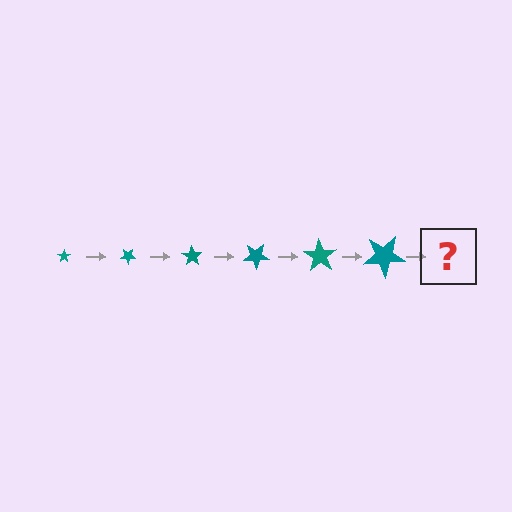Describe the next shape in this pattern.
It should be a star, larger than the previous one and rotated 210 degrees from the start.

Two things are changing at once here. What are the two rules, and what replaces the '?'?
The two rules are that the star grows larger each step and it rotates 35 degrees each step. The '?' should be a star, larger than the previous one and rotated 210 degrees from the start.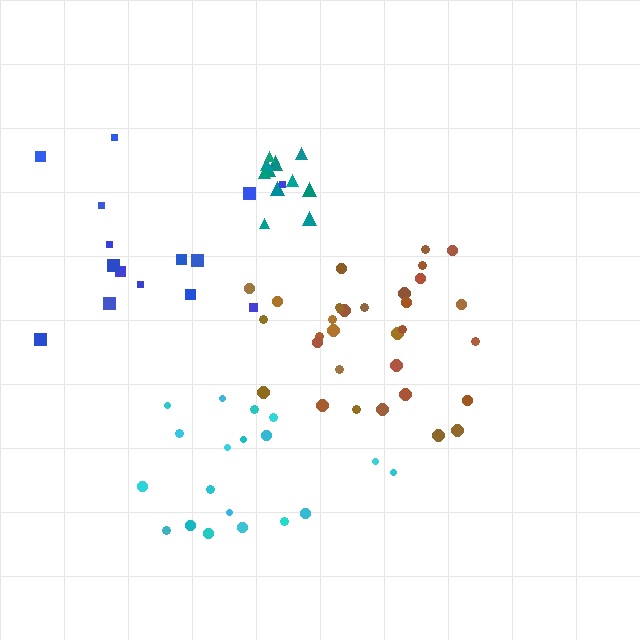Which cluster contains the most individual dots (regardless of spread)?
Brown (32).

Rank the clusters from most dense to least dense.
teal, brown, cyan, blue.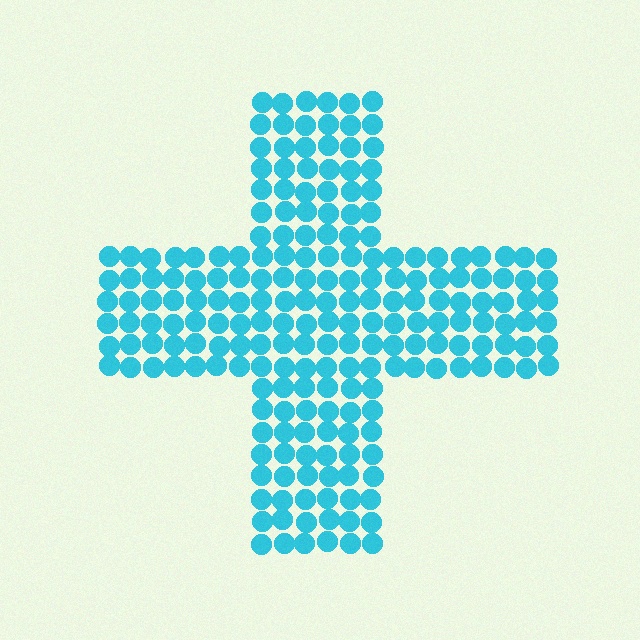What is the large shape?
The large shape is a cross.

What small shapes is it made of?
It is made of small circles.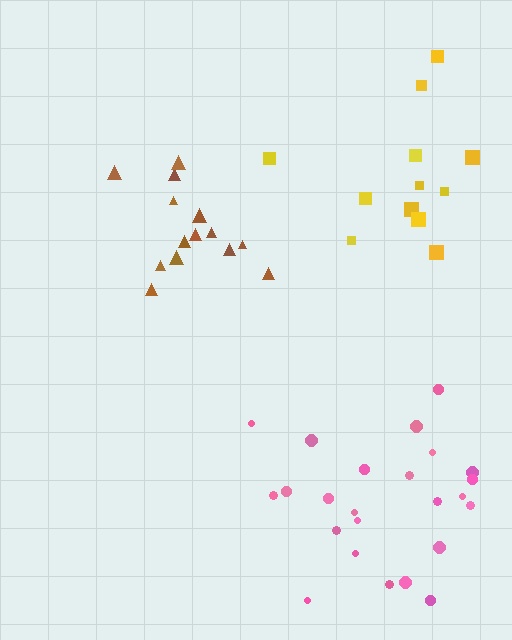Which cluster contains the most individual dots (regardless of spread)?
Pink (24).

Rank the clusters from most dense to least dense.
brown, pink, yellow.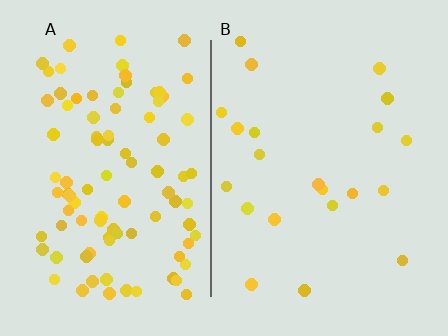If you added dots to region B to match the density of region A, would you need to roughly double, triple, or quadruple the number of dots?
Approximately quadruple.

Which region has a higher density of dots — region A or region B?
A (the left).